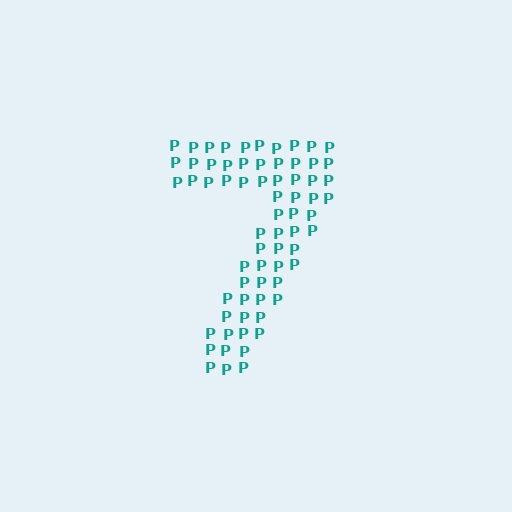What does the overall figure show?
The overall figure shows the digit 7.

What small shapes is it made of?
It is made of small letter P's.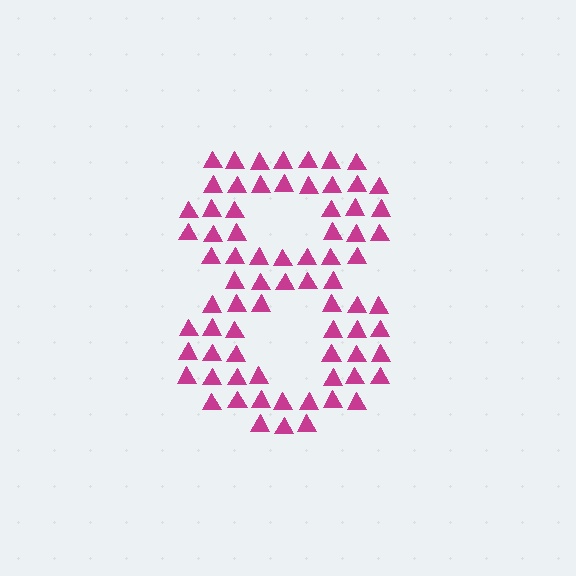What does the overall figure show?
The overall figure shows the digit 8.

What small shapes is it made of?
It is made of small triangles.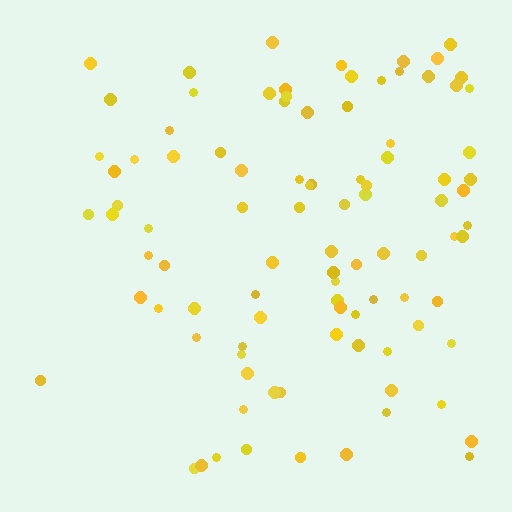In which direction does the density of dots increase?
From left to right, with the right side densest.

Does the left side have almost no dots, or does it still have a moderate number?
Still a moderate number, just noticeably fewer than the right.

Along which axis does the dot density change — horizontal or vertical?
Horizontal.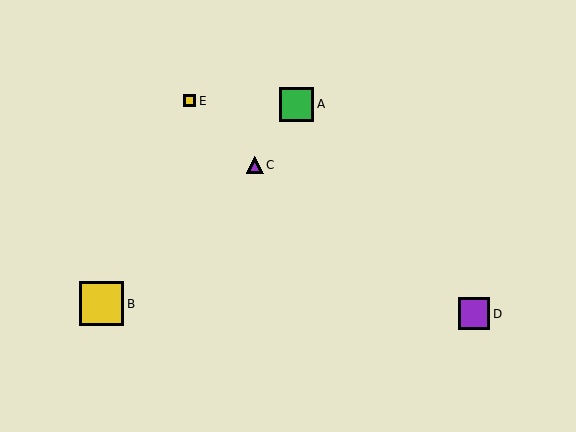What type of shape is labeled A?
Shape A is a green square.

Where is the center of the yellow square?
The center of the yellow square is at (190, 101).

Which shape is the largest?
The yellow square (labeled B) is the largest.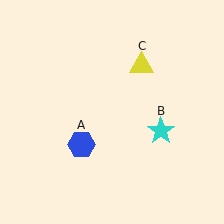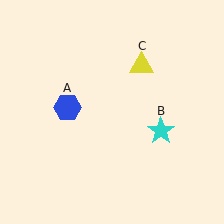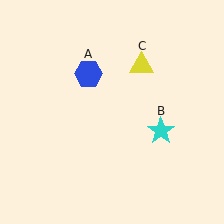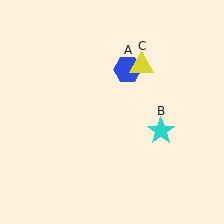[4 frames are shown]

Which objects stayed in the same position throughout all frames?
Cyan star (object B) and yellow triangle (object C) remained stationary.